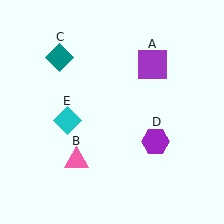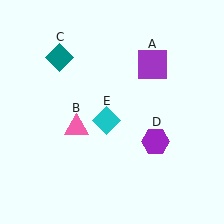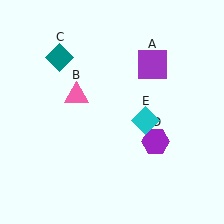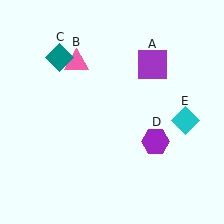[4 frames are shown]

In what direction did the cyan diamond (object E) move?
The cyan diamond (object E) moved right.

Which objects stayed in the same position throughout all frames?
Purple square (object A) and teal diamond (object C) and purple hexagon (object D) remained stationary.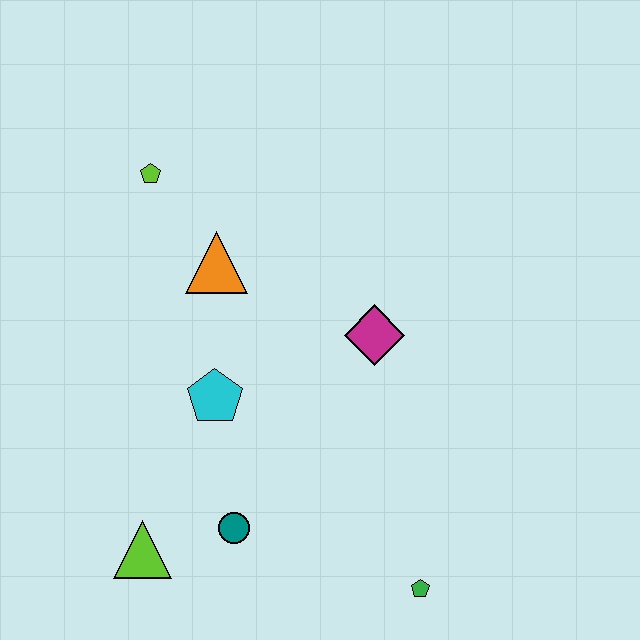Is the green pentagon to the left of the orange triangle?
No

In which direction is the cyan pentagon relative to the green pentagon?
The cyan pentagon is to the left of the green pentagon.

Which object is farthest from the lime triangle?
The lime pentagon is farthest from the lime triangle.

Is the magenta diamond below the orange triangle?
Yes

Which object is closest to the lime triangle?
The teal circle is closest to the lime triangle.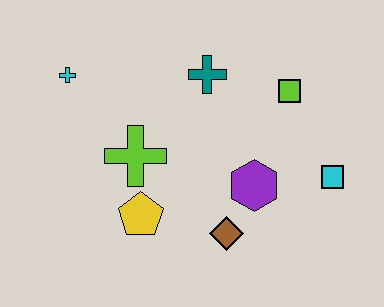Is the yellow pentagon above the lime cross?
No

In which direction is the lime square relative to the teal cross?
The lime square is to the right of the teal cross.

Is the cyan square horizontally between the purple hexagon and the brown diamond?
No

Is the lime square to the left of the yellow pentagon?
No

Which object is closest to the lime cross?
The yellow pentagon is closest to the lime cross.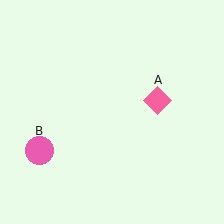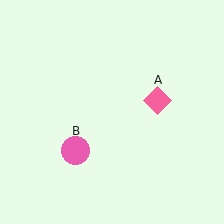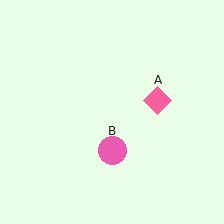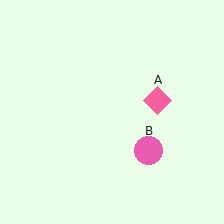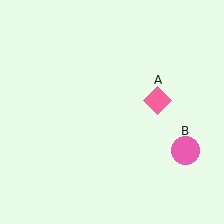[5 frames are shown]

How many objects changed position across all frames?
1 object changed position: pink circle (object B).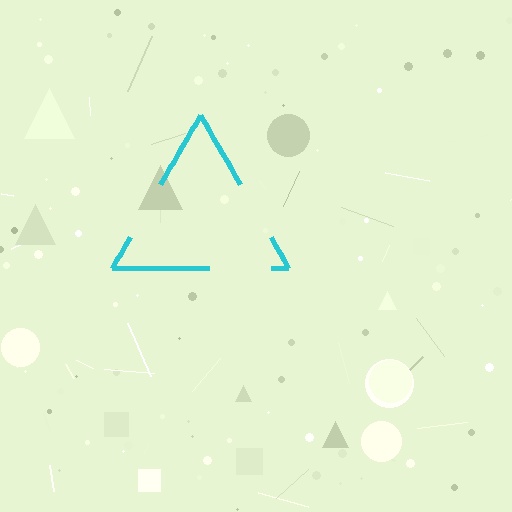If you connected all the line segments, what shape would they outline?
They would outline a triangle.